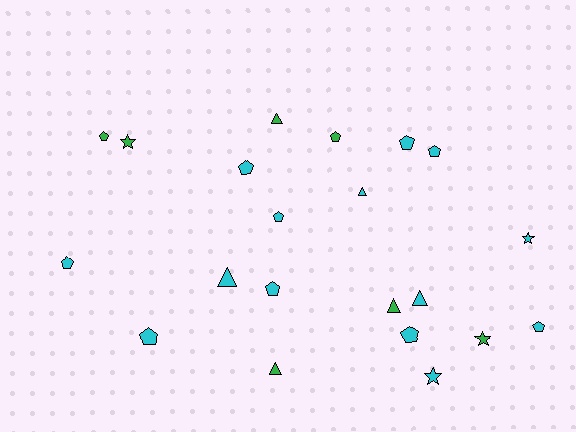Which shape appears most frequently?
Pentagon, with 11 objects.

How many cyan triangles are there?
There are 3 cyan triangles.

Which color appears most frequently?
Cyan, with 14 objects.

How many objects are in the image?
There are 21 objects.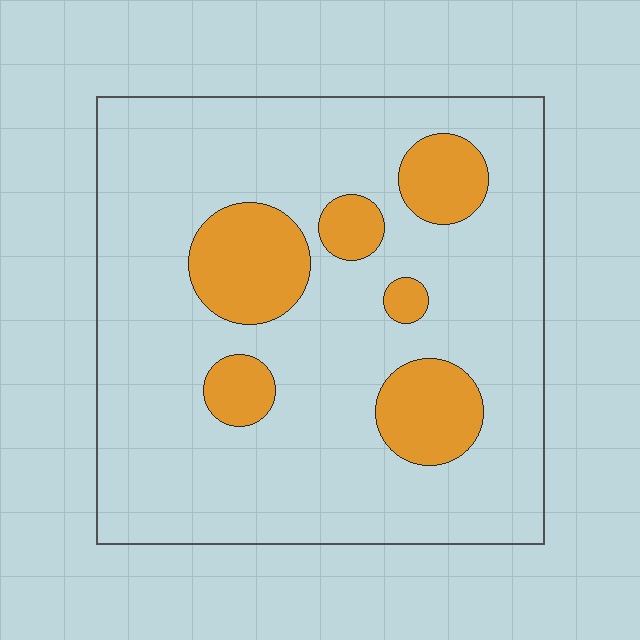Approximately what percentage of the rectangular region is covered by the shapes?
Approximately 20%.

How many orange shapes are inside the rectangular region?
6.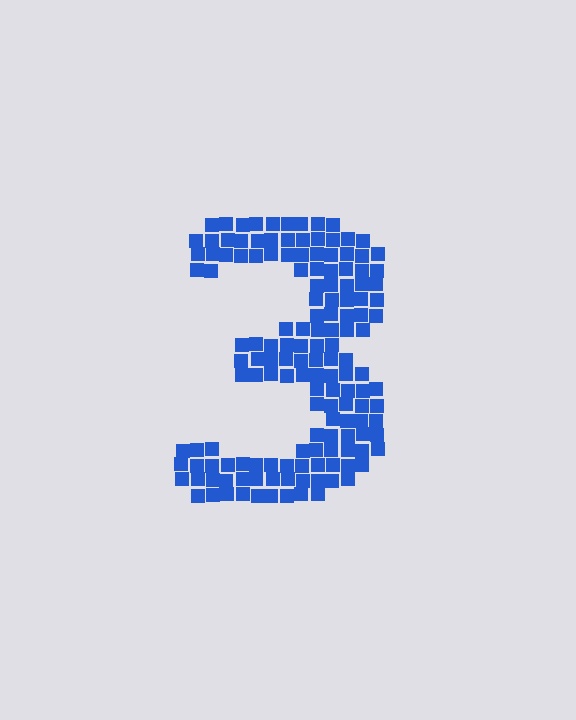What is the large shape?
The large shape is the digit 3.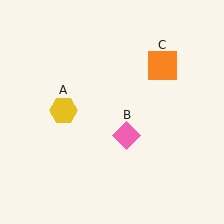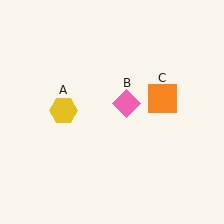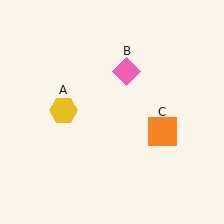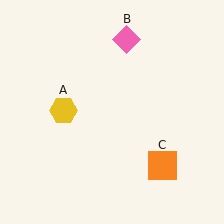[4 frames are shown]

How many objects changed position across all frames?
2 objects changed position: pink diamond (object B), orange square (object C).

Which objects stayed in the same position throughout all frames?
Yellow hexagon (object A) remained stationary.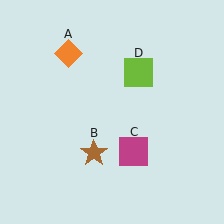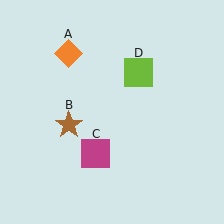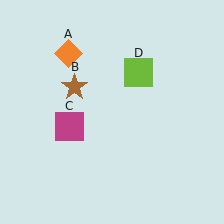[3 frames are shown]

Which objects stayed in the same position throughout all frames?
Orange diamond (object A) and lime square (object D) remained stationary.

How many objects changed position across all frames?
2 objects changed position: brown star (object B), magenta square (object C).